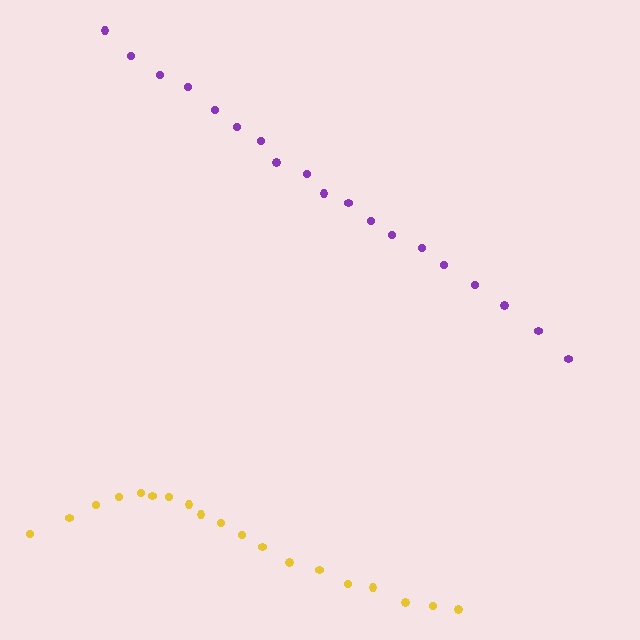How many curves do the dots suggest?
There are 2 distinct paths.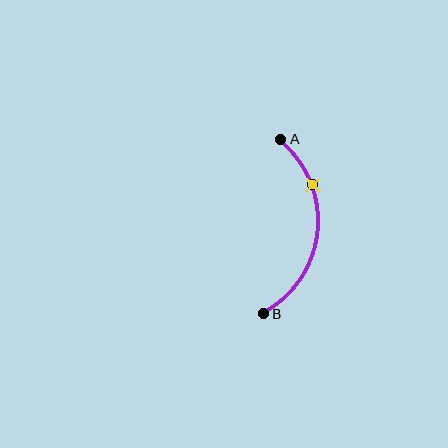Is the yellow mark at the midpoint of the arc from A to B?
No. The yellow mark lies on the arc but is closer to endpoint A. The arc midpoint would be at the point on the curve equidistant along the arc from both A and B.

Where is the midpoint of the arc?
The arc midpoint is the point on the curve farthest from the straight line joining A and B. It sits to the right of that line.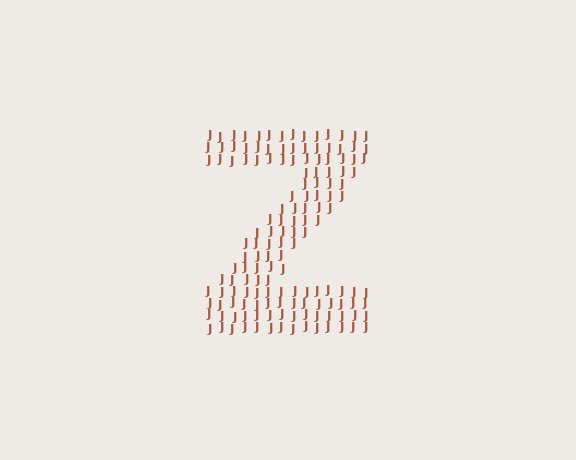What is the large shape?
The large shape is the letter Z.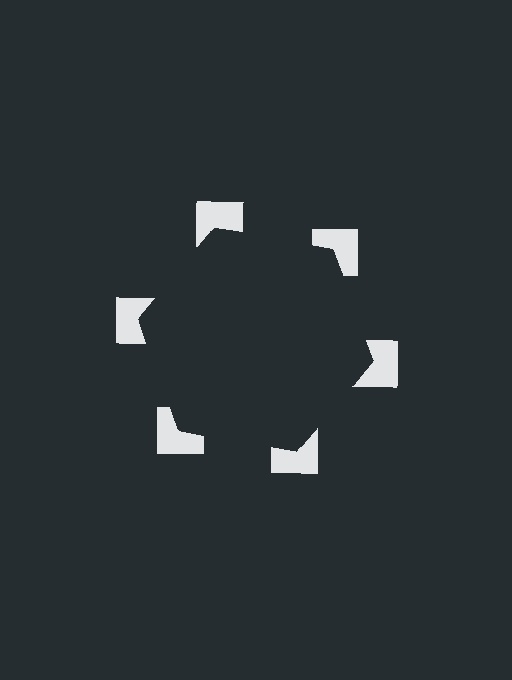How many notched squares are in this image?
There are 6 — one at each vertex of the illusory hexagon.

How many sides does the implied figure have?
6 sides.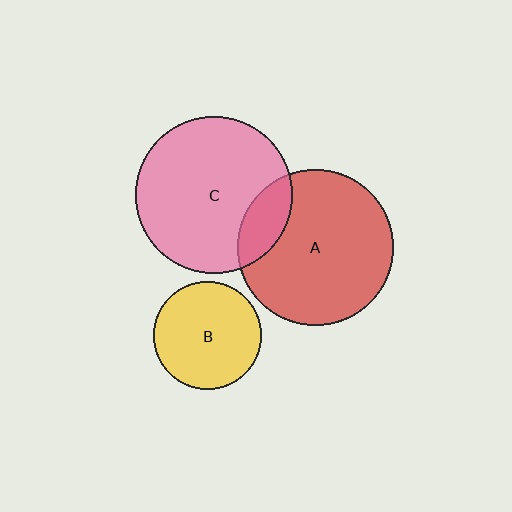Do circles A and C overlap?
Yes.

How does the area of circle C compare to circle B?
Approximately 2.1 times.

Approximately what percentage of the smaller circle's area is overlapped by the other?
Approximately 15%.